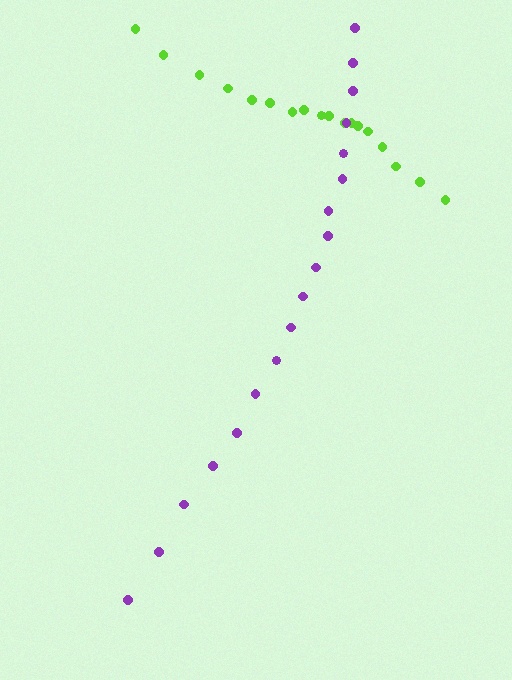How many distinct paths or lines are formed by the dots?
There are 2 distinct paths.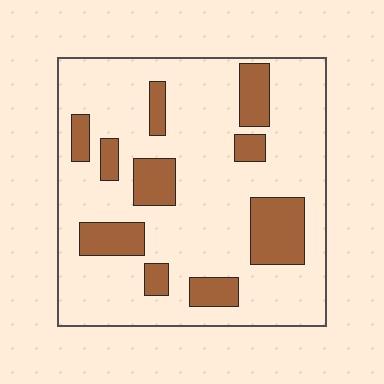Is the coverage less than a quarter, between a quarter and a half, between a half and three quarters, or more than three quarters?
Less than a quarter.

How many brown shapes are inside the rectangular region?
10.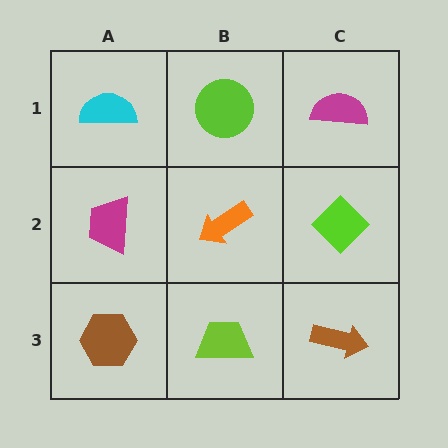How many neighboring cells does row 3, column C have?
2.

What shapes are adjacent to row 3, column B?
An orange arrow (row 2, column B), a brown hexagon (row 3, column A), a brown arrow (row 3, column C).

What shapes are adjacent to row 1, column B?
An orange arrow (row 2, column B), a cyan semicircle (row 1, column A), a magenta semicircle (row 1, column C).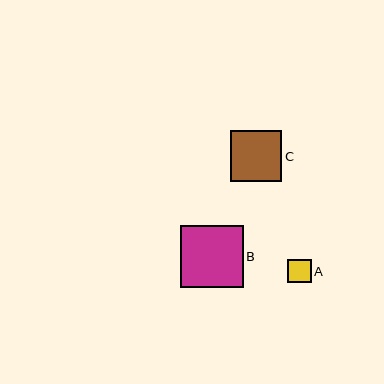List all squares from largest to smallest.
From largest to smallest: B, C, A.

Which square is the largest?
Square B is the largest with a size of approximately 63 pixels.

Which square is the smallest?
Square A is the smallest with a size of approximately 24 pixels.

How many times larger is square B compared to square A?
Square B is approximately 2.6 times the size of square A.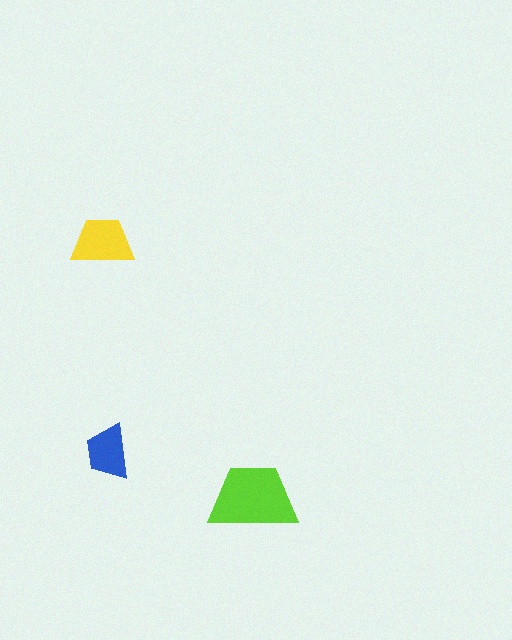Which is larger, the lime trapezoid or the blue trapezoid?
The lime one.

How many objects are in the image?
There are 3 objects in the image.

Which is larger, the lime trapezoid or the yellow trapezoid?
The lime one.